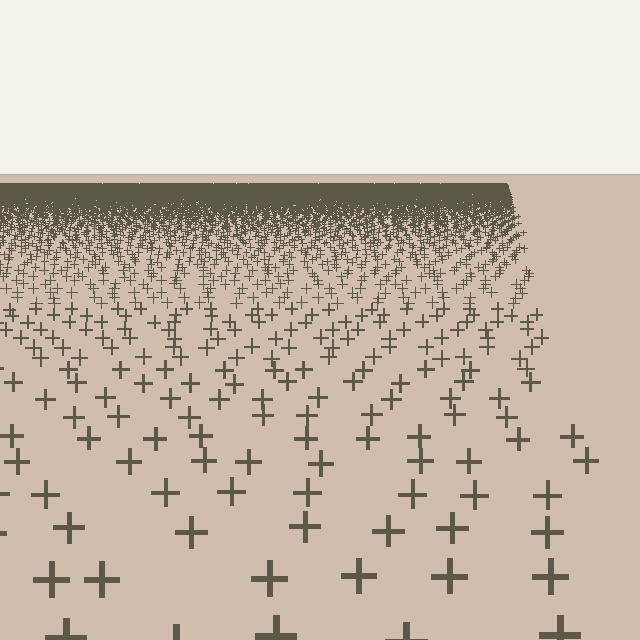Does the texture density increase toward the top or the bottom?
Density increases toward the top.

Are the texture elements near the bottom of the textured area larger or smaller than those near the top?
Larger. Near the bottom, elements are closer to the viewer and appear at a bigger on-screen size.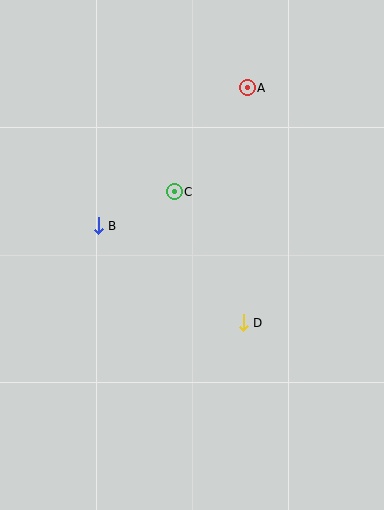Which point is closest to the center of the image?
Point C at (174, 192) is closest to the center.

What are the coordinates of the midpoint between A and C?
The midpoint between A and C is at (211, 140).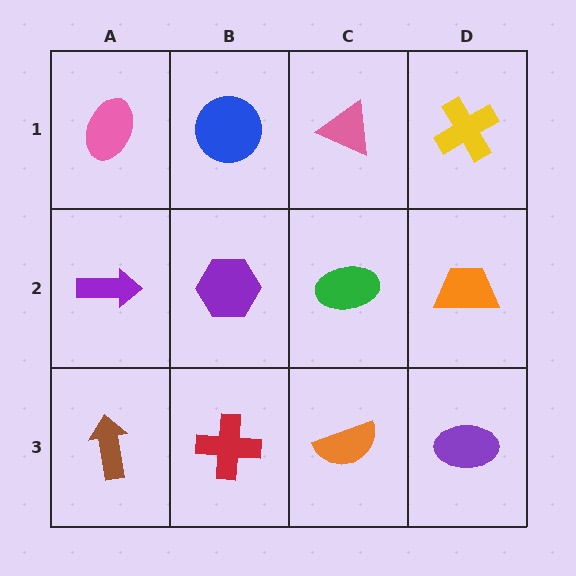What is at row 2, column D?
An orange trapezoid.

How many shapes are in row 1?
4 shapes.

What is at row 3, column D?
A purple ellipse.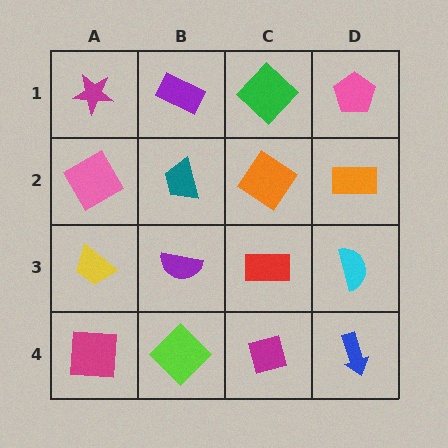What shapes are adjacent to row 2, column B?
A purple rectangle (row 1, column B), a purple semicircle (row 3, column B), a pink square (row 2, column A), an orange diamond (row 2, column C).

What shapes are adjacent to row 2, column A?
A magenta star (row 1, column A), a yellow trapezoid (row 3, column A), a teal trapezoid (row 2, column B).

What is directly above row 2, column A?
A magenta star.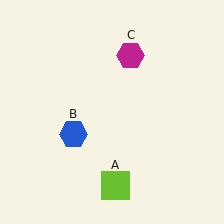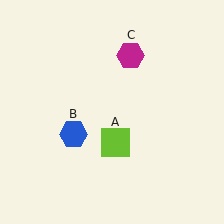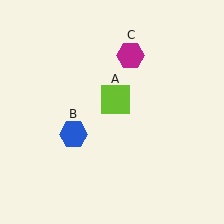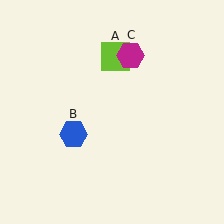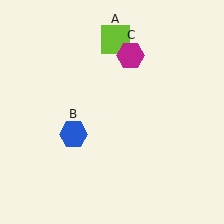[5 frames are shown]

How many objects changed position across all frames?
1 object changed position: lime square (object A).